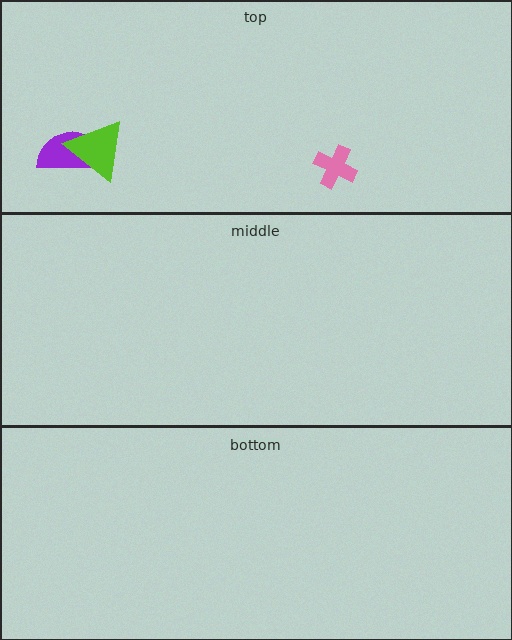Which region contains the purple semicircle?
The top region.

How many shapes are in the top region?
3.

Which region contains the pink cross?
The top region.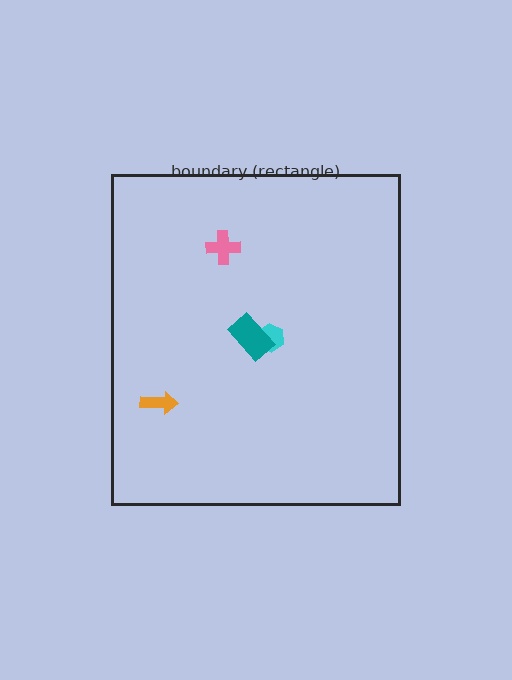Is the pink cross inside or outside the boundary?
Inside.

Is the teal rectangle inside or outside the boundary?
Inside.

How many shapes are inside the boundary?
4 inside, 0 outside.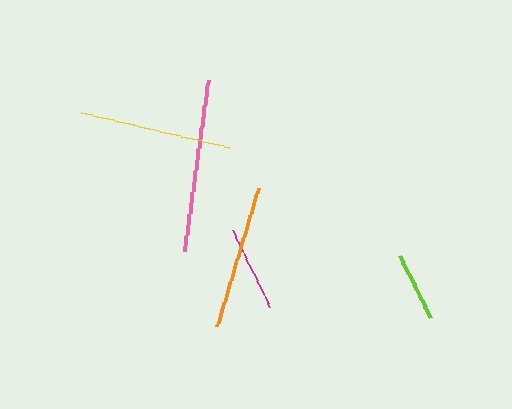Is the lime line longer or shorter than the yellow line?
The yellow line is longer than the lime line.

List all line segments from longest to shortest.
From longest to shortest: pink, yellow, orange, magenta, lime.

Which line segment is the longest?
The pink line is the longest at approximately 173 pixels.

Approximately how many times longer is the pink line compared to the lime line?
The pink line is approximately 2.5 times the length of the lime line.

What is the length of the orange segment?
The orange segment is approximately 145 pixels long.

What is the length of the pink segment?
The pink segment is approximately 173 pixels long.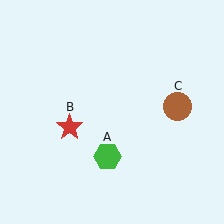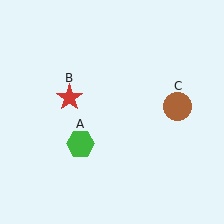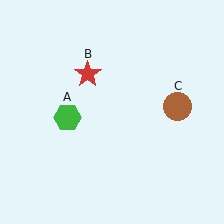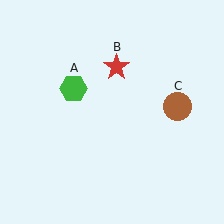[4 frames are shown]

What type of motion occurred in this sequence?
The green hexagon (object A), red star (object B) rotated clockwise around the center of the scene.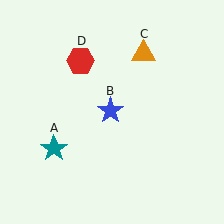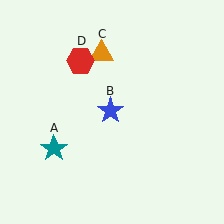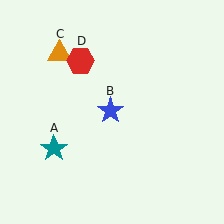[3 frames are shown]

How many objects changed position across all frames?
1 object changed position: orange triangle (object C).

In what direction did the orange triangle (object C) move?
The orange triangle (object C) moved left.